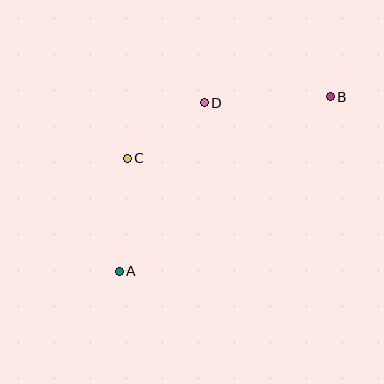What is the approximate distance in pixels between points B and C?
The distance between B and C is approximately 212 pixels.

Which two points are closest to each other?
Points C and D are closest to each other.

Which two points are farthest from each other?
Points A and B are farthest from each other.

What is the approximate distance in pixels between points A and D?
The distance between A and D is approximately 189 pixels.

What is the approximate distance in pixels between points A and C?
The distance between A and C is approximately 113 pixels.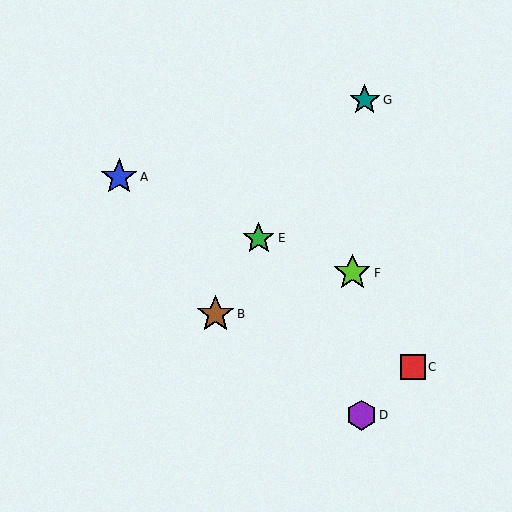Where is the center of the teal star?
The center of the teal star is at (365, 100).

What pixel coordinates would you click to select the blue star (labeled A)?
Click at (119, 177) to select the blue star A.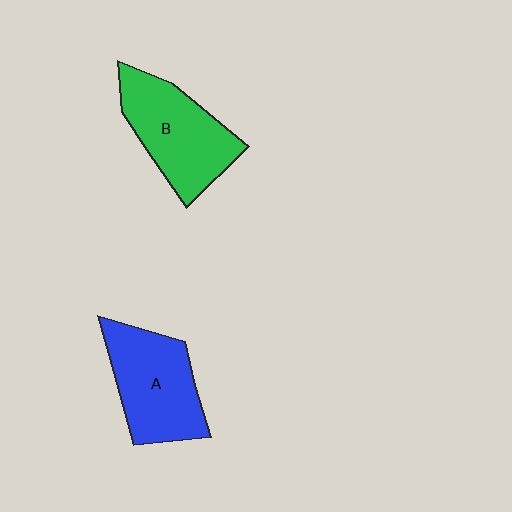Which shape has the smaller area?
Shape A (blue).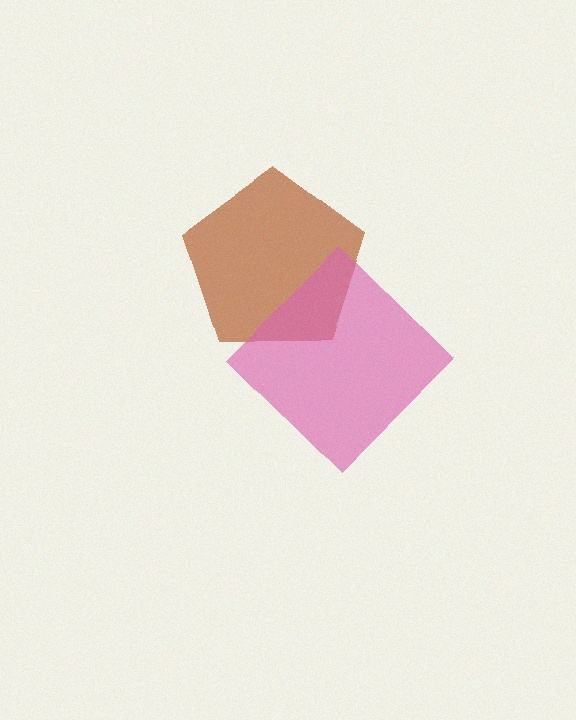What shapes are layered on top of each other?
The layered shapes are: a brown pentagon, a pink diamond.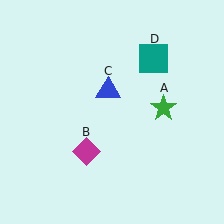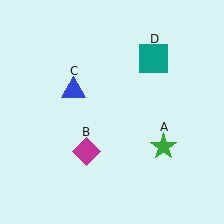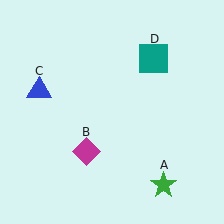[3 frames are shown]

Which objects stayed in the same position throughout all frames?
Magenta diamond (object B) and teal square (object D) remained stationary.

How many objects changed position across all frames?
2 objects changed position: green star (object A), blue triangle (object C).